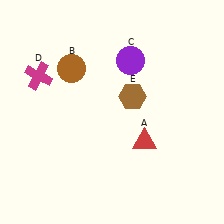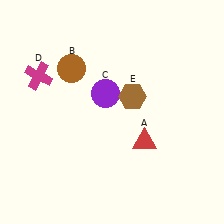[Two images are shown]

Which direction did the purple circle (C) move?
The purple circle (C) moved down.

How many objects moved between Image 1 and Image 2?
1 object moved between the two images.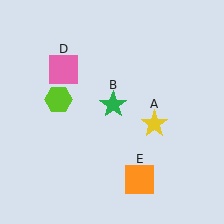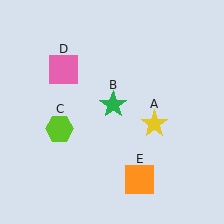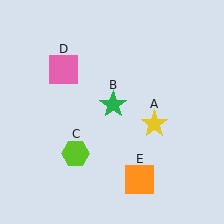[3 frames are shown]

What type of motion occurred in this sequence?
The lime hexagon (object C) rotated counterclockwise around the center of the scene.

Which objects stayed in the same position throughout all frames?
Yellow star (object A) and green star (object B) and pink square (object D) and orange square (object E) remained stationary.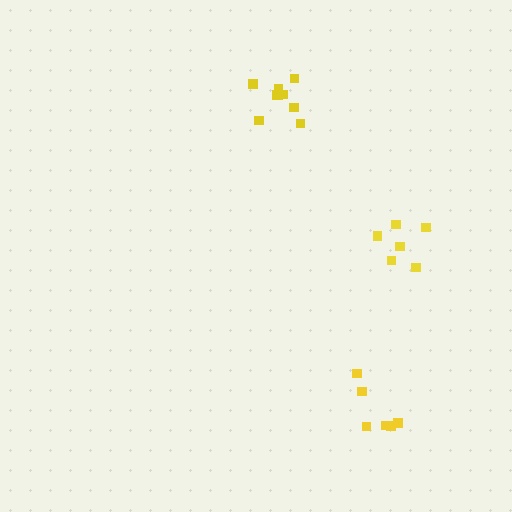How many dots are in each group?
Group 1: 6 dots, Group 2: 6 dots, Group 3: 9 dots (21 total).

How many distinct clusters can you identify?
There are 3 distinct clusters.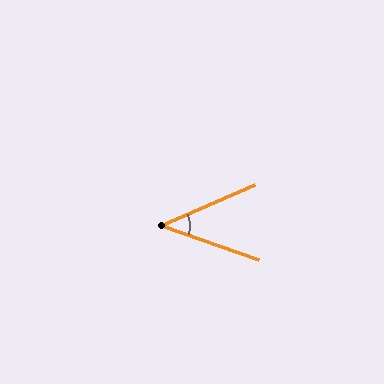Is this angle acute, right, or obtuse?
It is acute.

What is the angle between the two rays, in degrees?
Approximately 43 degrees.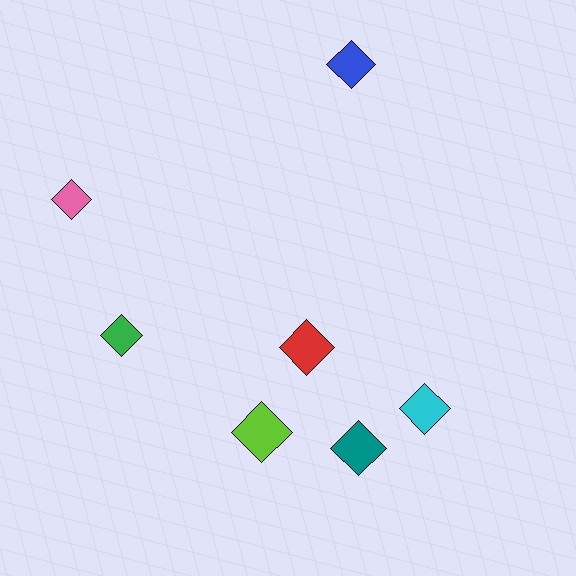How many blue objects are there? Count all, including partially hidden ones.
There is 1 blue object.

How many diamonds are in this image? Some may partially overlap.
There are 7 diamonds.